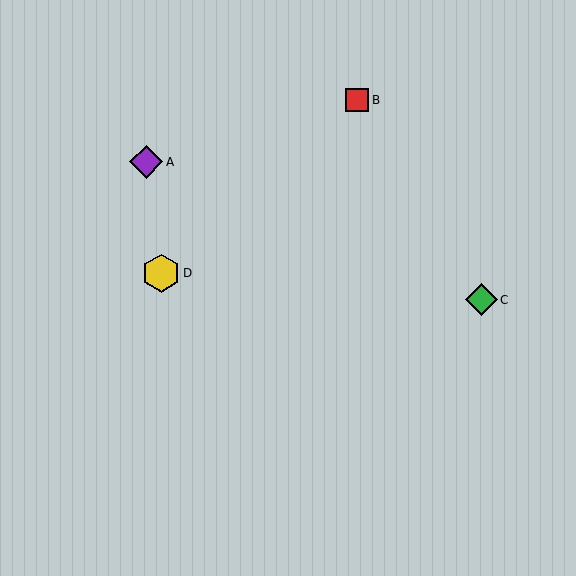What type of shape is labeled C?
Shape C is a green diamond.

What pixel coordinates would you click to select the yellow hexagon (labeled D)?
Click at (161, 273) to select the yellow hexagon D.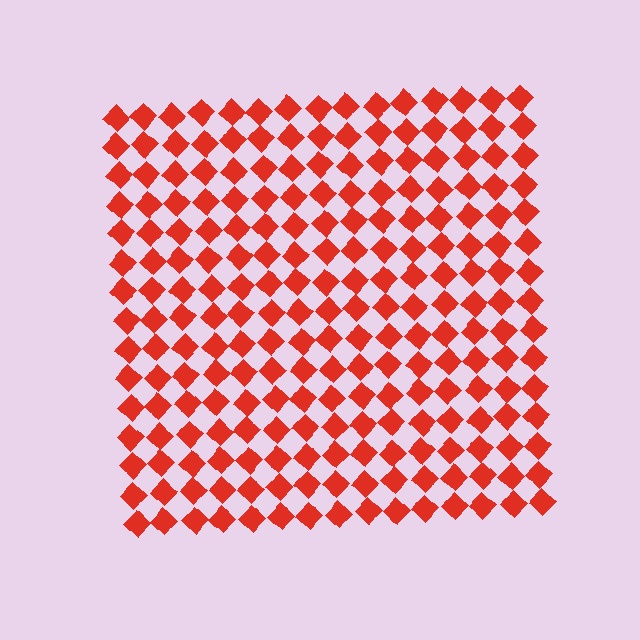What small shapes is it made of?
It is made of small diamonds.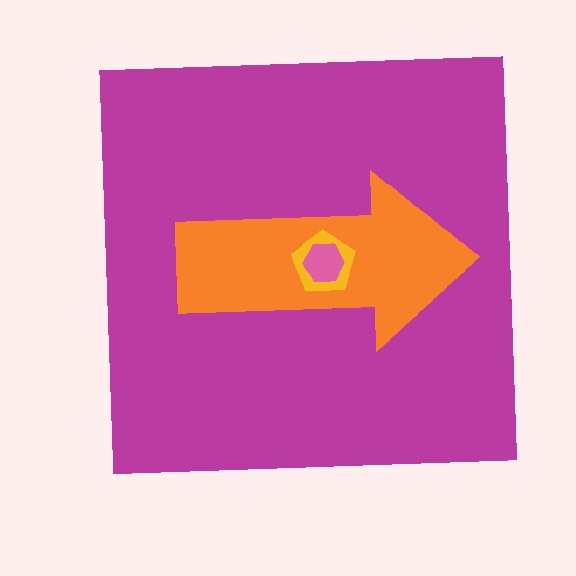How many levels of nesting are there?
4.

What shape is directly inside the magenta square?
The orange arrow.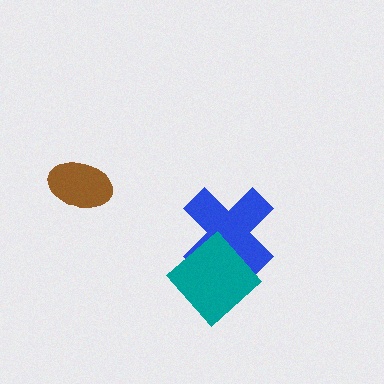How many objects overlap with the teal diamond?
1 object overlaps with the teal diamond.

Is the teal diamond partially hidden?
No, no other shape covers it.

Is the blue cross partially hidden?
Yes, it is partially covered by another shape.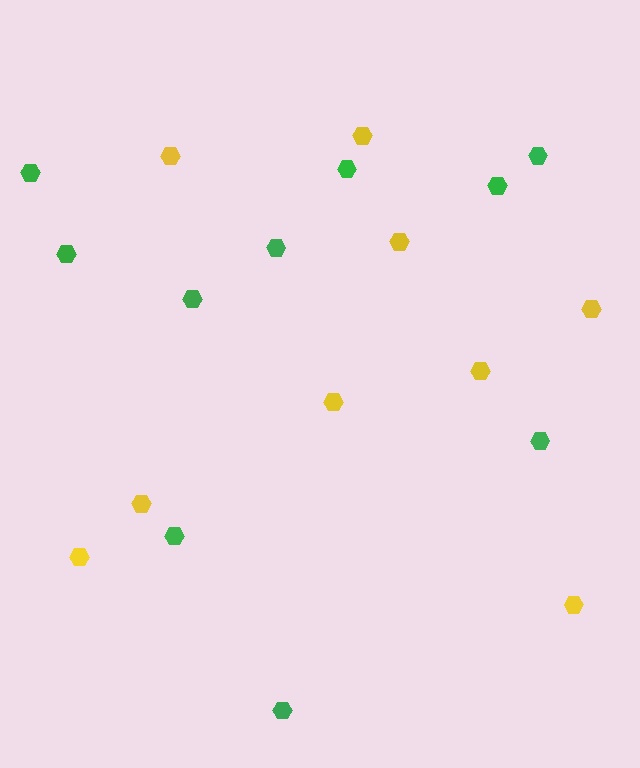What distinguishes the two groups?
There are 2 groups: one group of yellow hexagons (9) and one group of green hexagons (10).